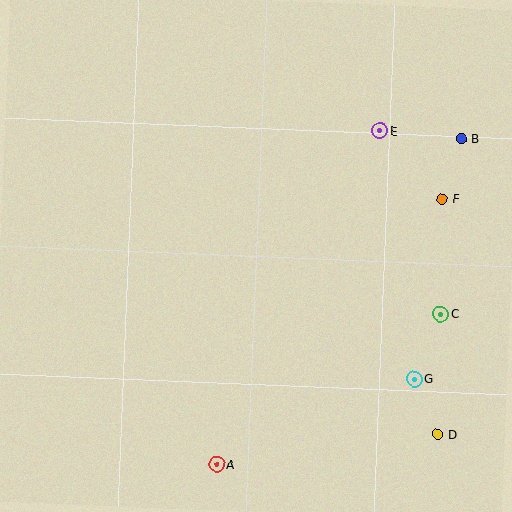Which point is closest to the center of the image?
Point E at (380, 131) is closest to the center.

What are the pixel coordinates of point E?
Point E is at (380, 131).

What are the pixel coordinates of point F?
Point F is at (442, 199).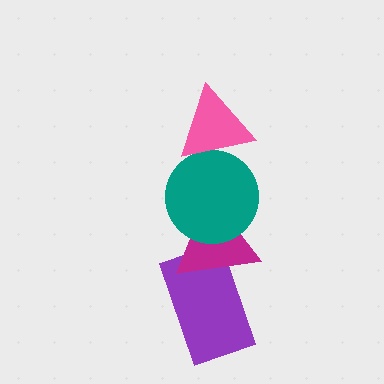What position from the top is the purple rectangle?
The purple rectangle is 4th from the top.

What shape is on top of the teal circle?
The pink triangle is on top of the teal circle.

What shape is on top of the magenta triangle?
The teal circle is on top of the magenta triangle.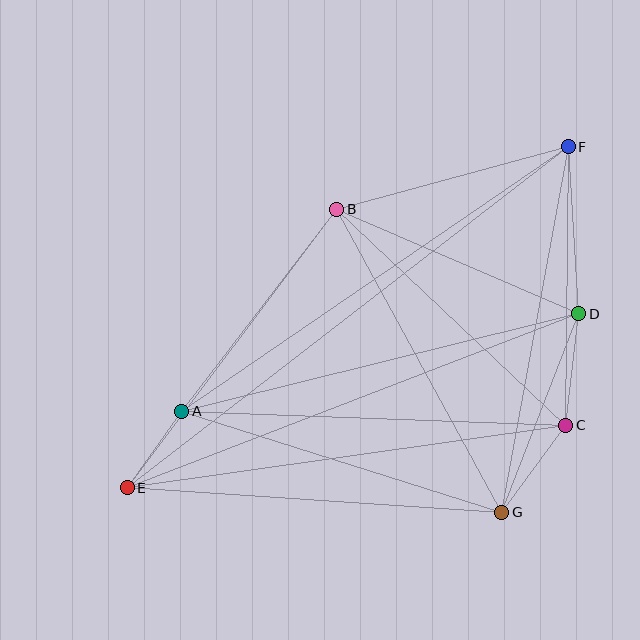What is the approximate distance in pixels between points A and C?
The distance between A and C is approximately 384 pixels.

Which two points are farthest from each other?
Points E and F are farthest from each other.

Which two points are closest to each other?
Points A and E are closest to each other.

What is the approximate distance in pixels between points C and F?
The distance between C and F is approximately 279 pixels.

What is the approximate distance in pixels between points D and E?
The distance between D and E is approximately 484 pixels.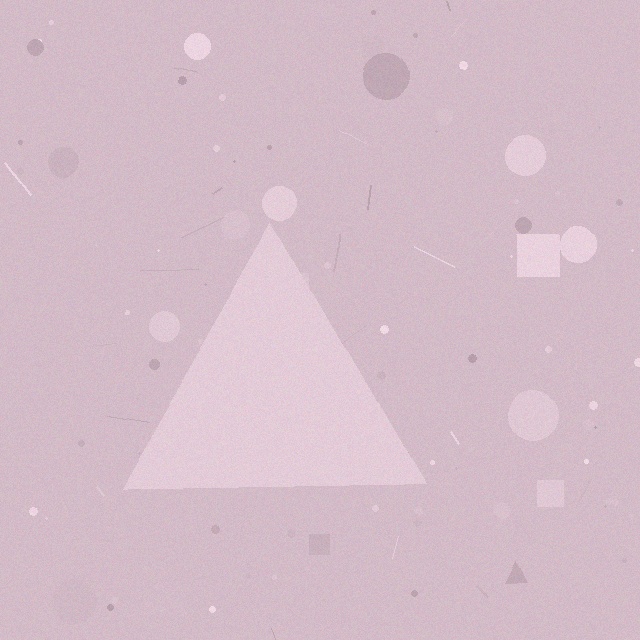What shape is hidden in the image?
A triangle is hidden in the image.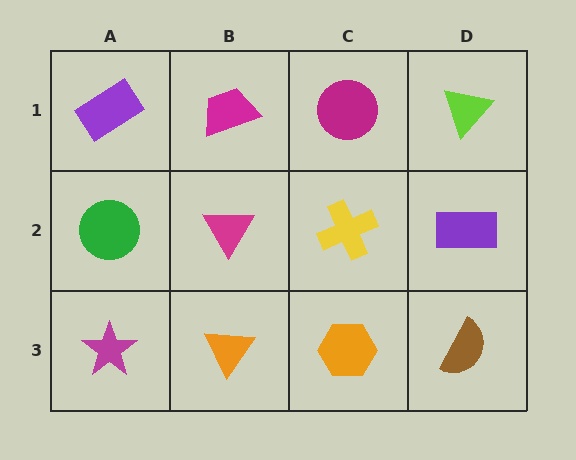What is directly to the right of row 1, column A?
A magenta trapezoid.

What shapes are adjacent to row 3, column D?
A purple rectangle (row 2, column D), an orange hexagon (row 3, column C).